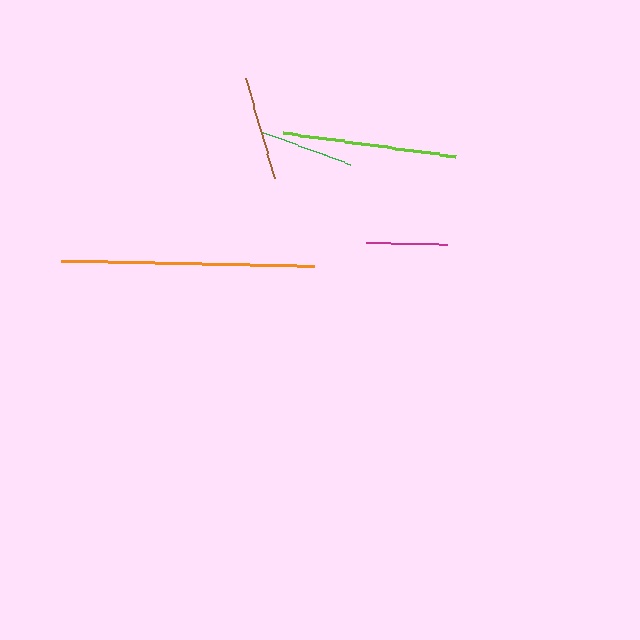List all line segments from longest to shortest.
From longest to shortest: orange, lime, brown, green, magenta.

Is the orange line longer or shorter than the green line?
The orange line is longer than the green line.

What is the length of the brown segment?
The brown segment is approximately 104 pixels long.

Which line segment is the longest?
The orange line is the longest at approximately 253 pixels.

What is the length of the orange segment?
The orange segment is approximately 253 pixels long.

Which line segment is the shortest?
The magenta line is the shortest at approximately 81 pixels.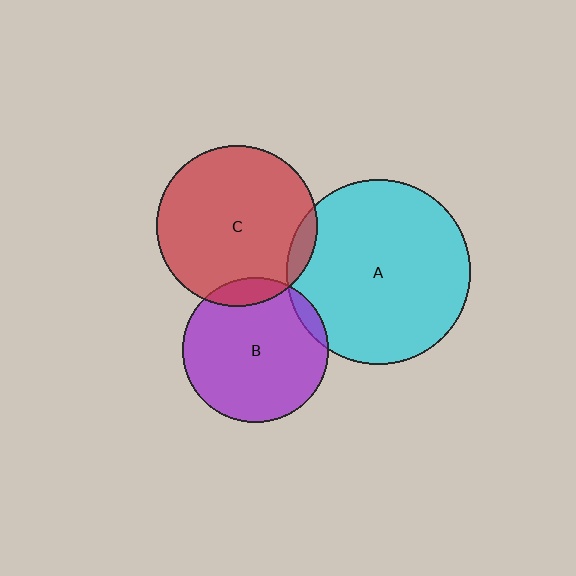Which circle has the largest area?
Circle A (cyan).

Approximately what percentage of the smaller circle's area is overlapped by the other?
Approximately 5%.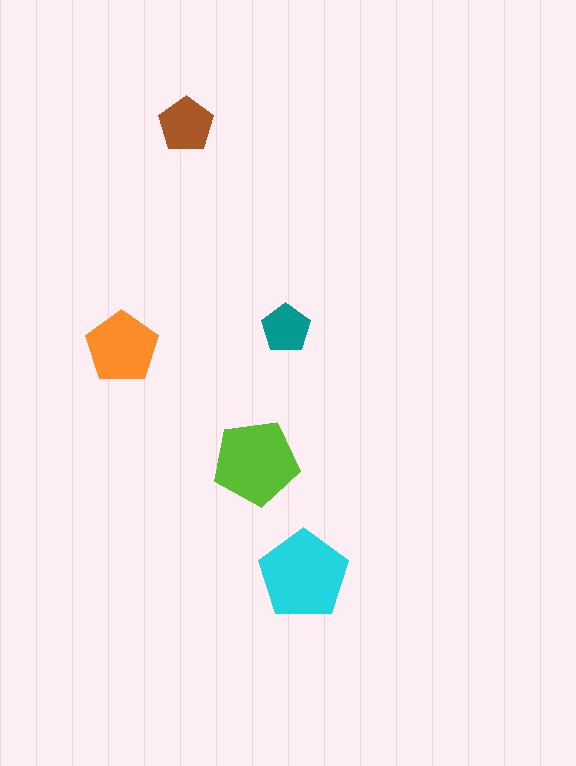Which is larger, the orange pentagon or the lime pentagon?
The lime one.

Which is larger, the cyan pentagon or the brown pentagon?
The cyan one.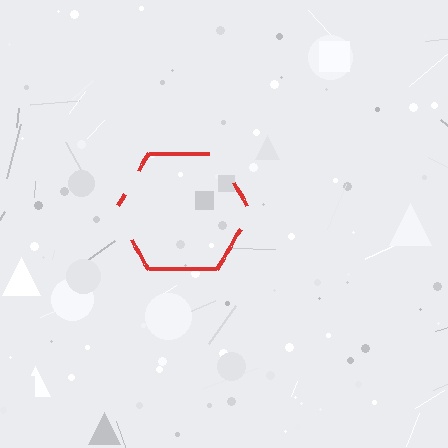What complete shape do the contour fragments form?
The contour fragments form a hexagon.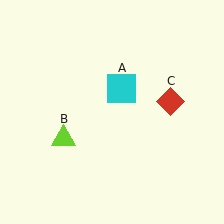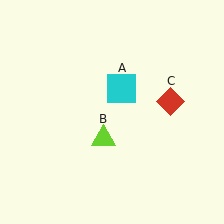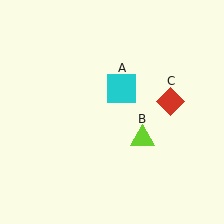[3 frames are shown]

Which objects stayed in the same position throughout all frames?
Cyan square (object A) and red diamond (object C) remained stationary.